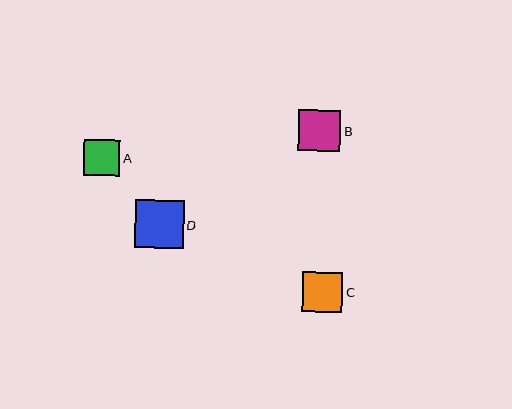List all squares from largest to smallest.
From largest to smallest: D, B, C, A.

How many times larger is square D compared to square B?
Square D is approximately 1.1 times the size of square B.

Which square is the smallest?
Square A is the smallest with a size of approximately 36 pixels.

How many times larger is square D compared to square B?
Square D is approximately 1.1 times the size of square B.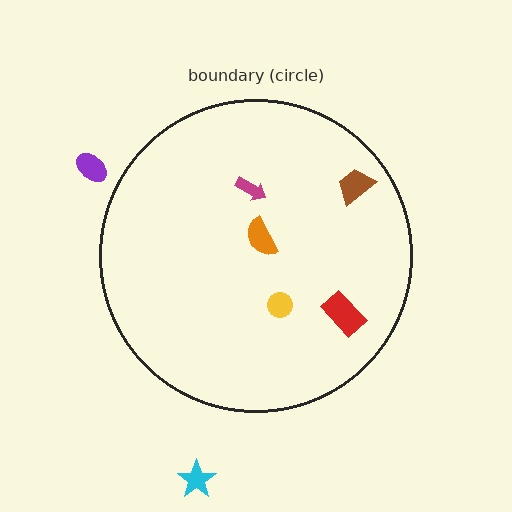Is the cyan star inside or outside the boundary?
Outside.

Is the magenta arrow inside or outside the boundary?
Inside.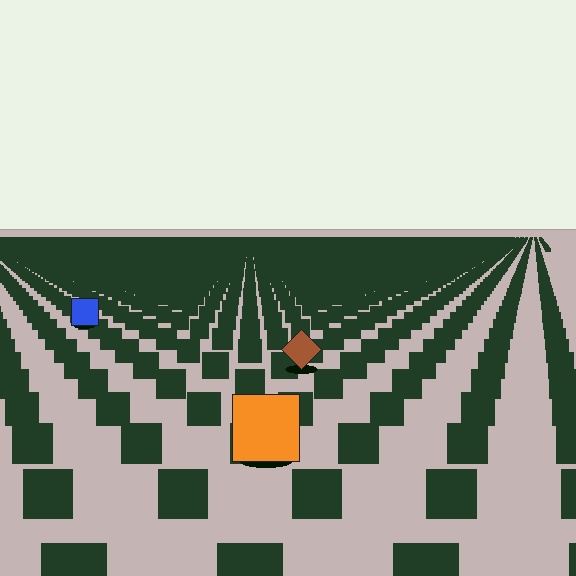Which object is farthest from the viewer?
The blue square is farthest from the viewer. It appears smaller and the ground texture around it is denser.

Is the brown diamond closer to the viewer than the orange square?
No. The orange square is closer — you can tell from the texture gradient: the ground texture is coarser near it.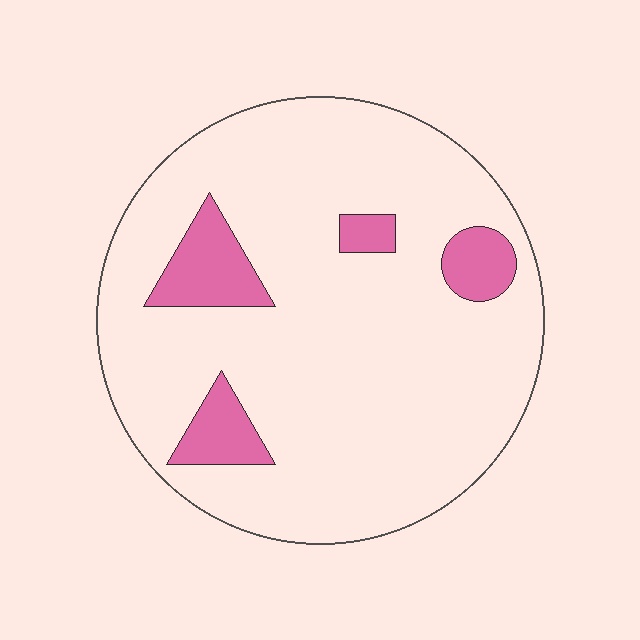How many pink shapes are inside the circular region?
4.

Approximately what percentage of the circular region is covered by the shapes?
Approximately 10%.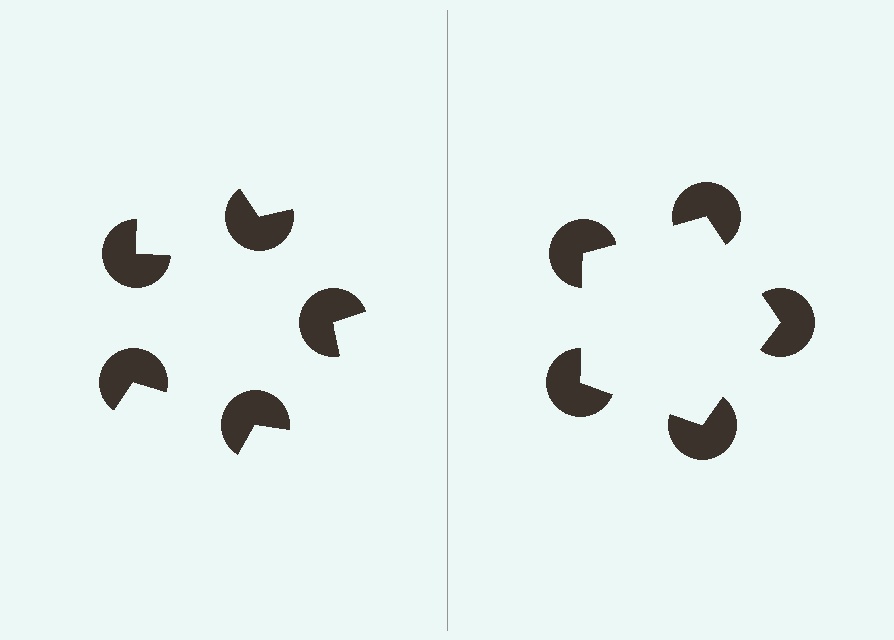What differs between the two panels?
The pac-man discs are positioned identically on both sides; only the wedge orientations differ. On the right they align to a pentagon; on the left they are misaligned.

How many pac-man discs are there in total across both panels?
10 — 5 on each side.